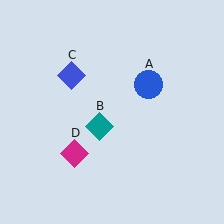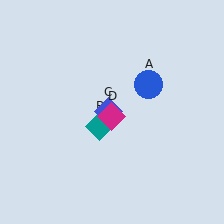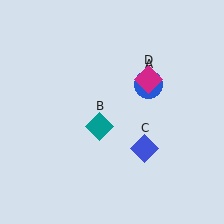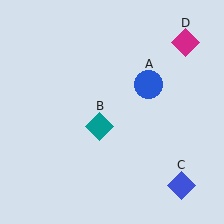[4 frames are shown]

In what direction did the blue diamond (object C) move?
The blue diamond (object C) moved down and to the right.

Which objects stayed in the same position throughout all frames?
Blue circle (object A) and teal diamond (object B) remained stationary.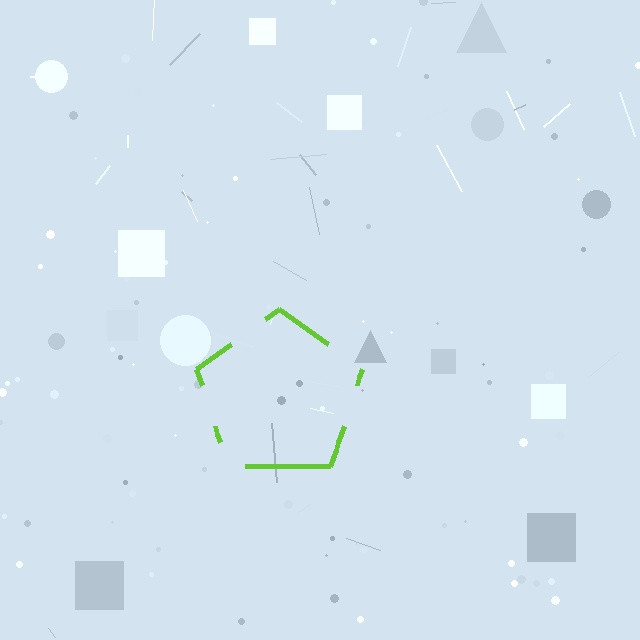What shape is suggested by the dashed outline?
The dashed outline suggests a pentagon.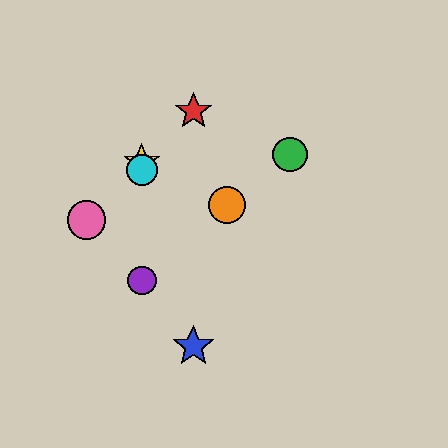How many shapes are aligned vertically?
3 shapes (the yellow star, the purple circle, the cyan circle) are aligned vertically.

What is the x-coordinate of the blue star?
The blue star is at x≈193.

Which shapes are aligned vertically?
The yellow star, the purple circle, the cyan circle are aligned vertically.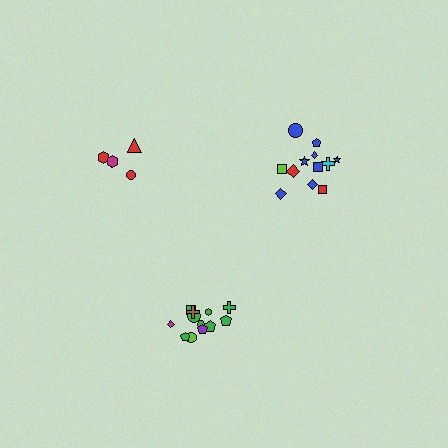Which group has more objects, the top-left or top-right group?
The top-right group.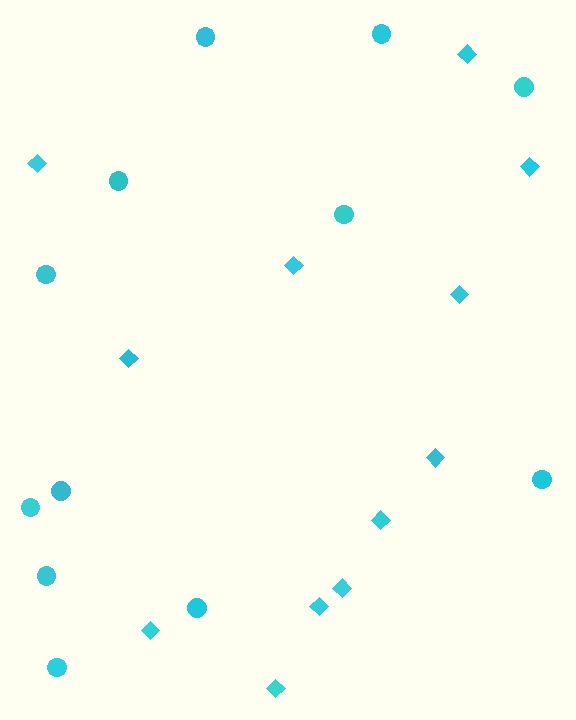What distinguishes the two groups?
There are 2 groups: one group of circles (12) and one group of diamonds (12).